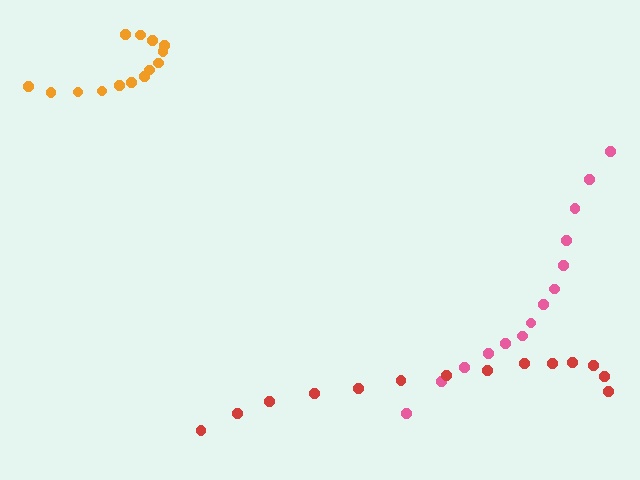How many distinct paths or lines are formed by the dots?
There are 3 distinct paths.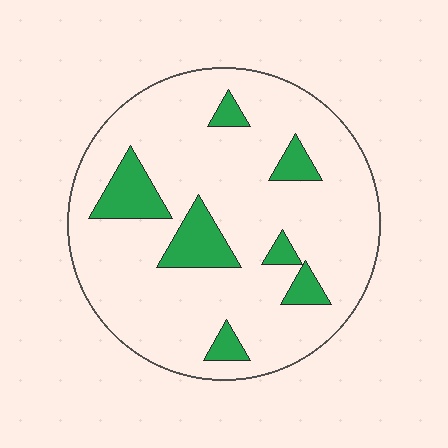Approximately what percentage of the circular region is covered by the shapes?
Approximately 15%.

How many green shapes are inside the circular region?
7.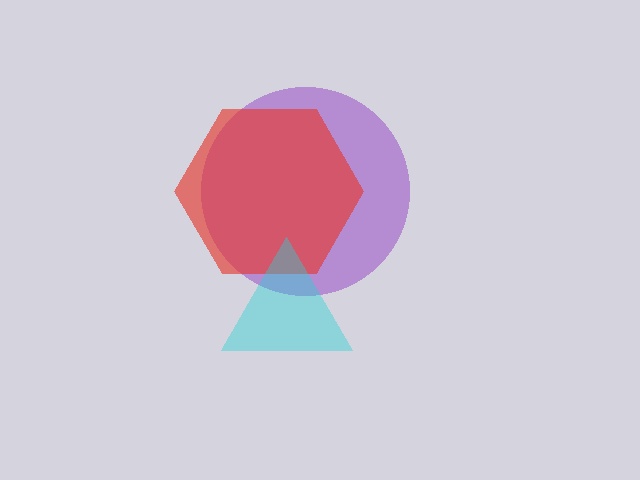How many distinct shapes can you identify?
There are 3 distinct shapes: a purple circle, a red hexagon, a cyan triangle.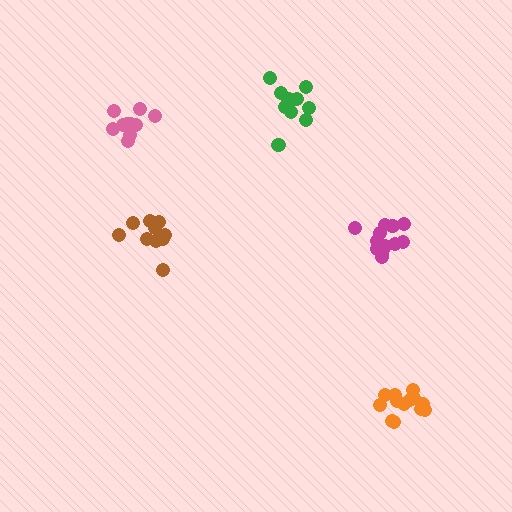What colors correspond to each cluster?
The clusters are colored: green, brown, magenta, pink, orange.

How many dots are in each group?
Group 1: 12 dots, Group 2: 12 dots, Group 3: 13 dots, Group 4: 10 dots, Group 5: 13 dots (60 total).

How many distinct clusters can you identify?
There are 5 distinct clusters.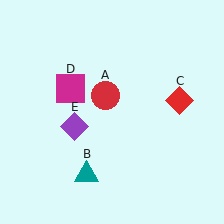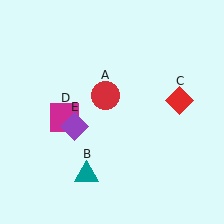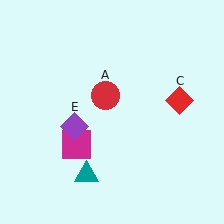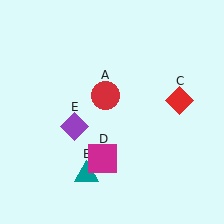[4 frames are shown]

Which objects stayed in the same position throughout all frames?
Red circle (object A) and teal triangle (object B) and red diamond (object C) and purple diamond (object E) remained stationary.